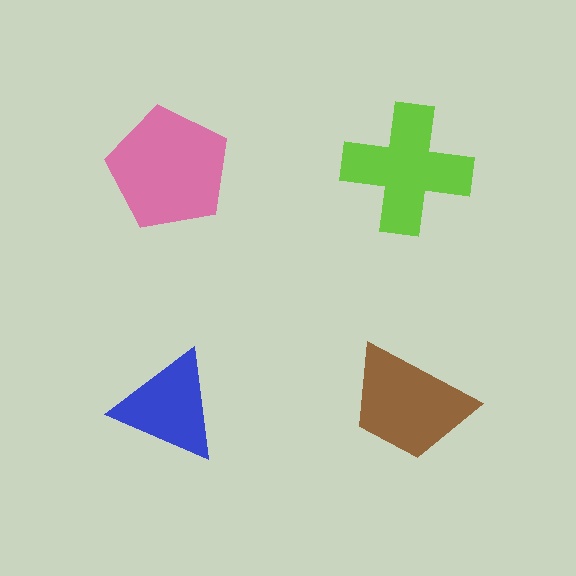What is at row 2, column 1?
A blue triangle.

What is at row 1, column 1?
A pink pentagon.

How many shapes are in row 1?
2 shapes.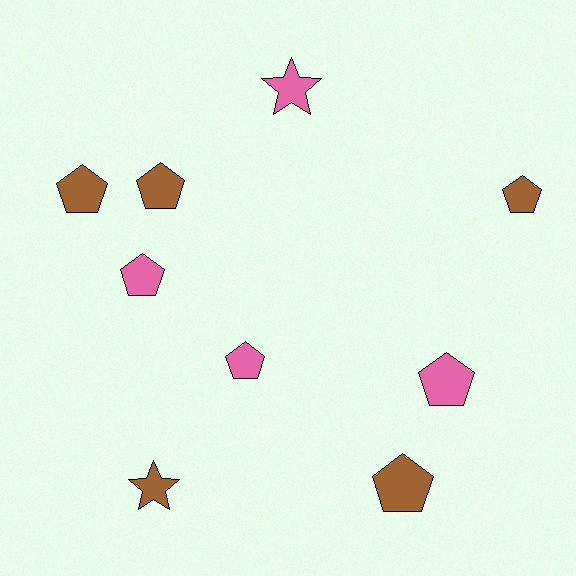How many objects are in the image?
There are 9 objects.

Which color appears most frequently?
Brown, with 5 objects.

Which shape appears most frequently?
Pentagon, with 7 objects.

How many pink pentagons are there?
There are 3 pink pentagons.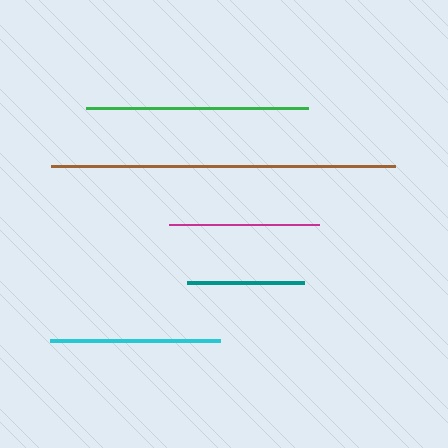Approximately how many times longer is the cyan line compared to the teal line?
The cyan line is approximately 1.5 times the length of the teal line.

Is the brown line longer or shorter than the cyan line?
The brown line is longer than the cyan line.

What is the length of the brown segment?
The brown segment is approximately 344 pixels long.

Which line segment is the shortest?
The teal line is the shortest at approximately 117 pixels.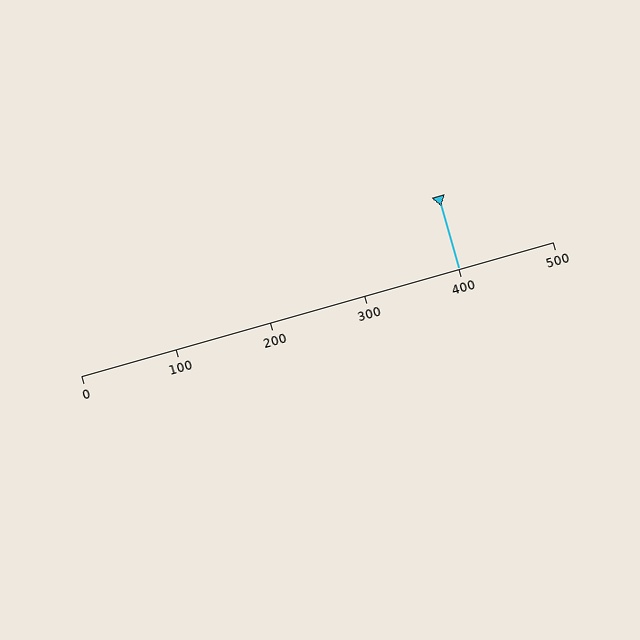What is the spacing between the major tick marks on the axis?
The major ticks are spaced 100 apart.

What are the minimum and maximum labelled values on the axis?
The axis runs from 0 to 500.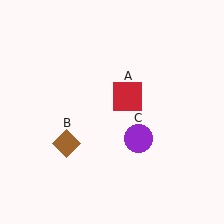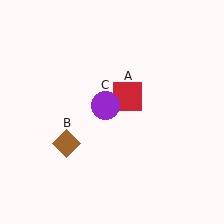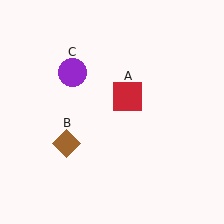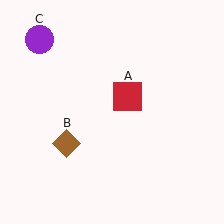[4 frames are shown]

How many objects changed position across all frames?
1 object changed position: purple circle (object C).